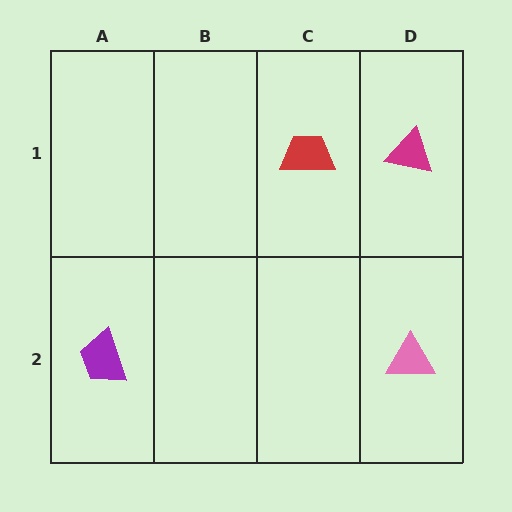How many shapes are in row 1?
2 shapes.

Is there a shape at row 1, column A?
No, that cell is empty.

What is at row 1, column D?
A magenta triangle.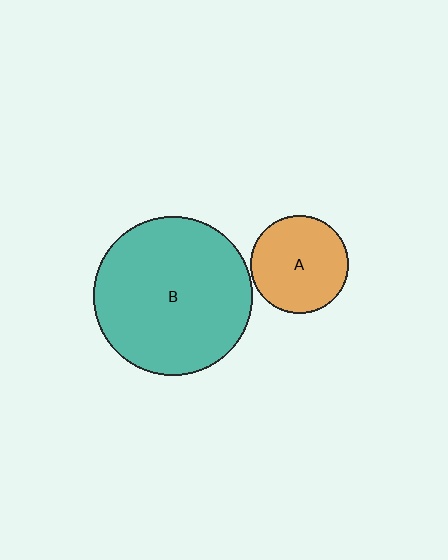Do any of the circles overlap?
No, none of the circles overlap.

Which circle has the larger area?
Circle B (teal).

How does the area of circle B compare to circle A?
Approximately 2.6 times.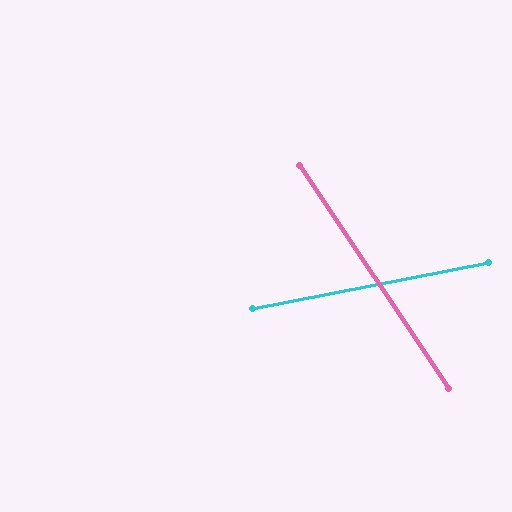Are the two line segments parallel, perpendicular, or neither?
Neither parallel nor perpendicular — they differ by about 68°.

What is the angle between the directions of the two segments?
Approximately 68 degrees.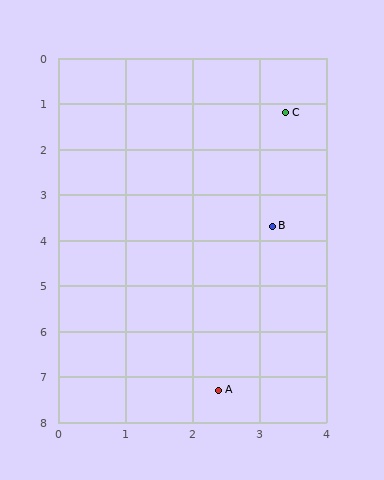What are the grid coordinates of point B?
Point B is at approximately (3.2, 3.7).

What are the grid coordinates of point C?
Point C is at approximately (3.4, 1.2).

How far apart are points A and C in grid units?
Points A and C are about 6.2 grid units apart.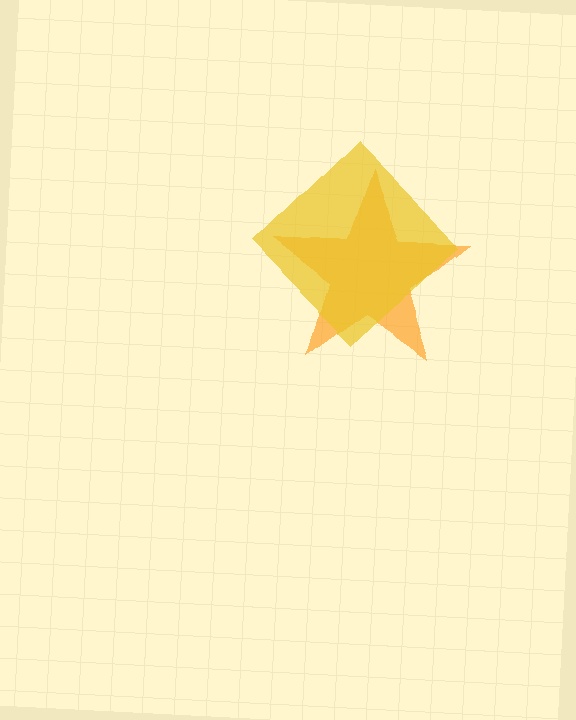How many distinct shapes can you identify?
There are 2 distinct shapes: an orange star, a yellow diamond.